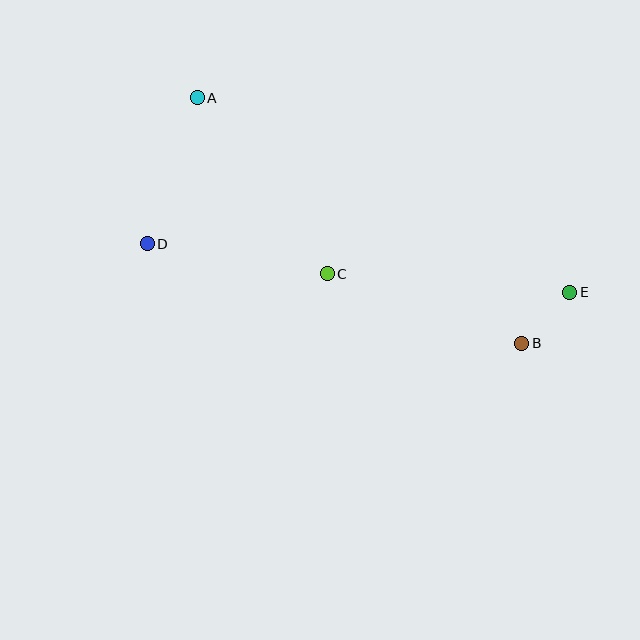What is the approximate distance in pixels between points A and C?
The distance between A and C is approximately 219 pixels.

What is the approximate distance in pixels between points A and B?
The distance between A and B is approximately 407 pixels.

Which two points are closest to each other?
Points B and E are closest to each other.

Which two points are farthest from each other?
Points D and E are farthest from each other.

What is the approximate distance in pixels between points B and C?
The distance between B and C is approximately 207 pixels.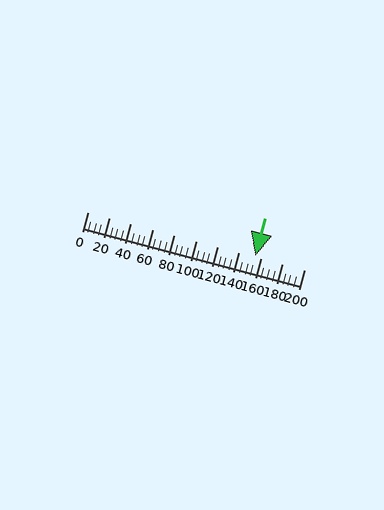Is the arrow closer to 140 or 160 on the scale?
The arrow is closer to 160.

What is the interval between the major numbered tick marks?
The major tick marks are spaced 20 units apart.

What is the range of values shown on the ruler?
The ruler shows values from 0 to 200.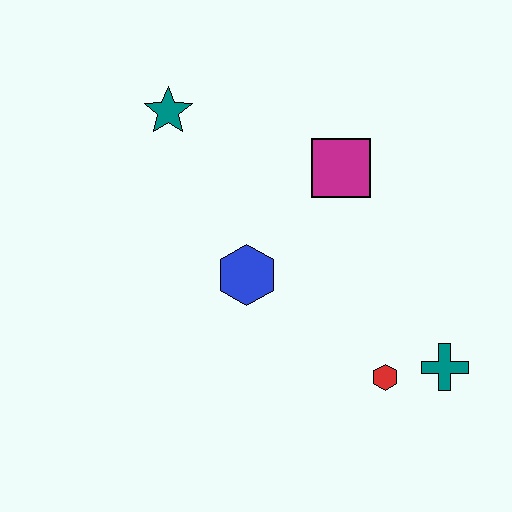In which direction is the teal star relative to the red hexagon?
The teal star is above the red hexagon.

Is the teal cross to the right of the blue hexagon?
Yes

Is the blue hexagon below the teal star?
Yes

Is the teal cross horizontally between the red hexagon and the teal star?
No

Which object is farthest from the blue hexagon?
The teal cross is farthest from the blue hexagon.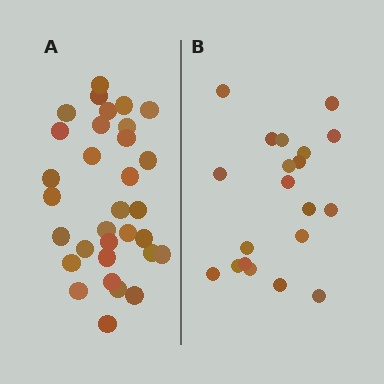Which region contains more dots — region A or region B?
Region A (the left region) has more dots.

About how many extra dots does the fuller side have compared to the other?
Region A has roughly 12 or so more dots than region B.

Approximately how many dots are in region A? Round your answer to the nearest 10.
About 30 dots. (The exact count is 32, which rounds to 30.)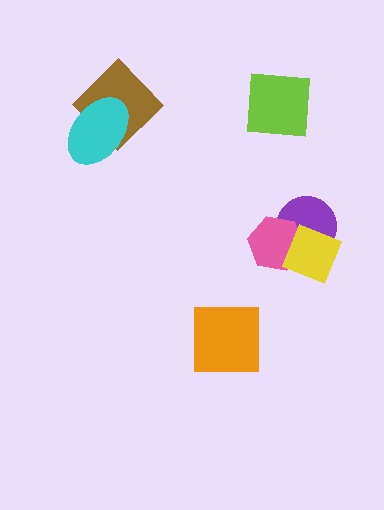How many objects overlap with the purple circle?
2 objects overlap with the purple circle.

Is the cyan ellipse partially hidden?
No, no other shape covers it.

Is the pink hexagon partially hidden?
Yes, it is partially covered by another shape.